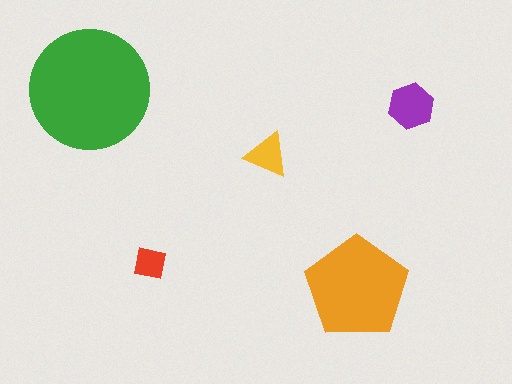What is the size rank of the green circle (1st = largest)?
1st.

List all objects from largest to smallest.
The green circle, the orange pentagon, the purple hexagon, the yellow triangle, the red square.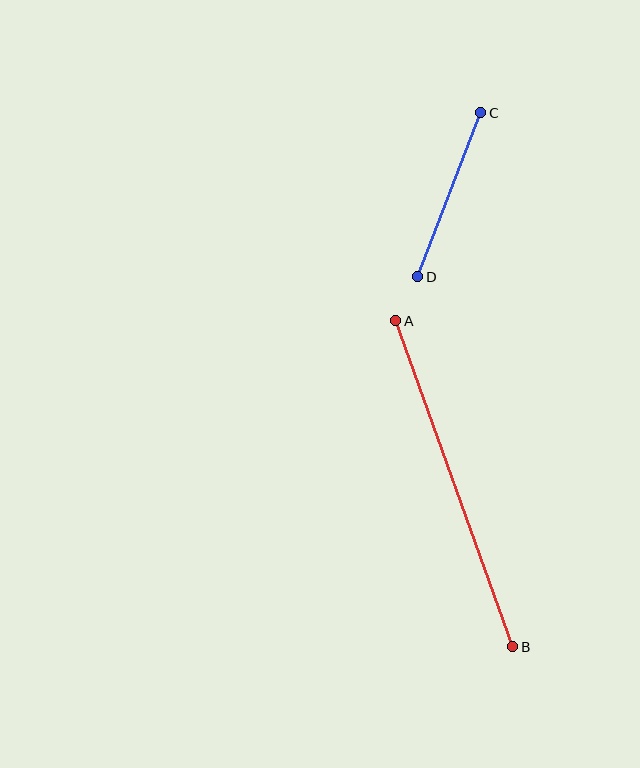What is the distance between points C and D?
The distance is approximately 176 pixels.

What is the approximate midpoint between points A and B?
The midpoint is at approximately (454, 484) pixels.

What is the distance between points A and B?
The distance is approximately 346 pixels.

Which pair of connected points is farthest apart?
Points A and B are farthest apart.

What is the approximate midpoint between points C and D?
The midpoint is at approximately (449, 195) pixels.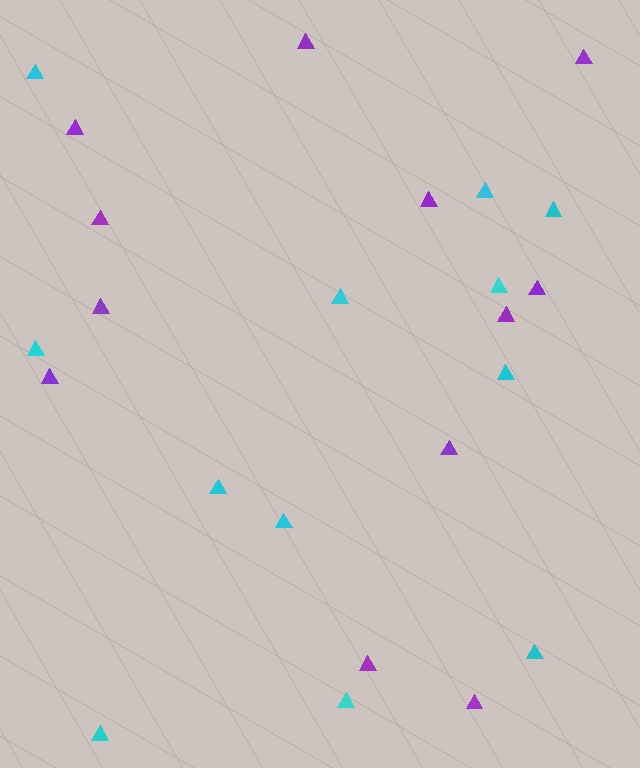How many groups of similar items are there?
There are 2 groups: one group of cyan triangles (12) and one group of purple triangles (12).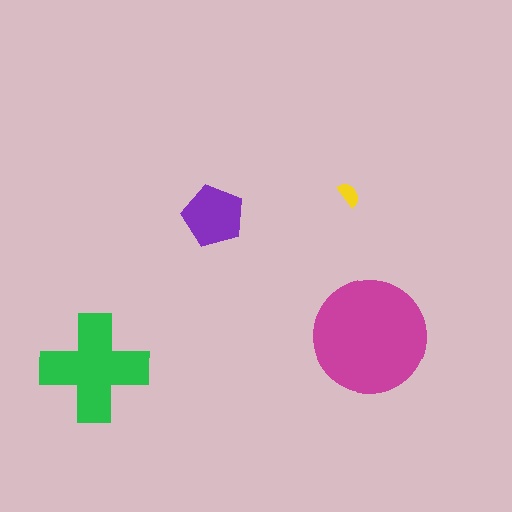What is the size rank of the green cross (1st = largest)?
2nd.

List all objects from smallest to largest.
The yellow semicircle, the purple pentagon, the green cross, the magenta circle.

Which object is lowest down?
The green cross is bottommost.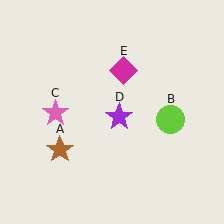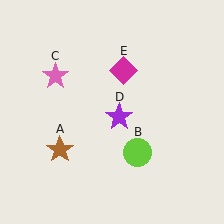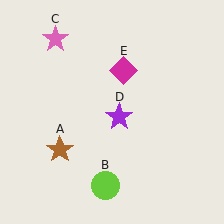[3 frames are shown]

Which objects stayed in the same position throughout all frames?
Brown star (object A) and purple star (object D) and magenta diamond (object E) remained stationary.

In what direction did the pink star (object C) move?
The pink star (object C) moved up.